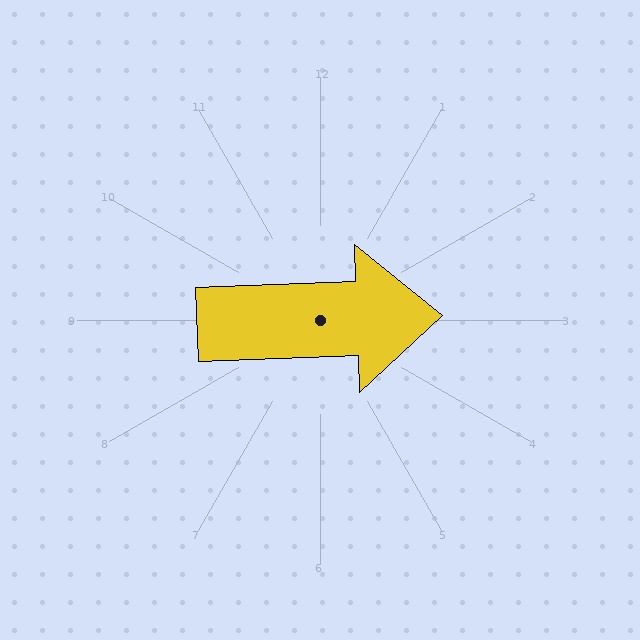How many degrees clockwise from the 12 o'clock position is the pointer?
Approximately 88 degrees.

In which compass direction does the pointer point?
East.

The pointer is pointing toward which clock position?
Roughly 3 o'clock.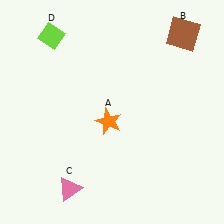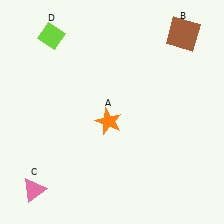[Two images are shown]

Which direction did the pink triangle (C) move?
The pink triangle (C) moved left.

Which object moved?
The pink triangle (C) moved left.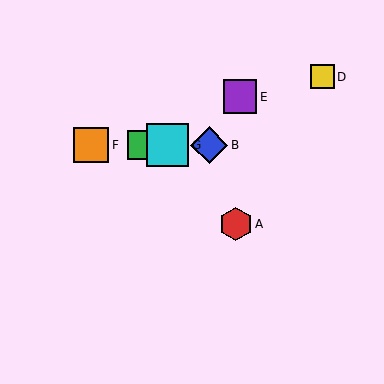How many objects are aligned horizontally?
4 objects (B, C, F, G) are aligned horizontally.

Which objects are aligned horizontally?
Objects B, C, F, G are aligned horizontally.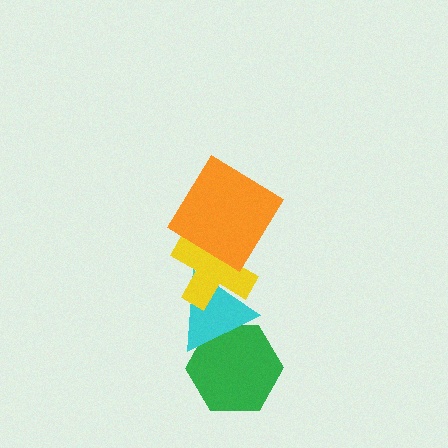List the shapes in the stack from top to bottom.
From top to bottom: the orange diamond, the yellow cross, the cyan triangle, the green hexagon.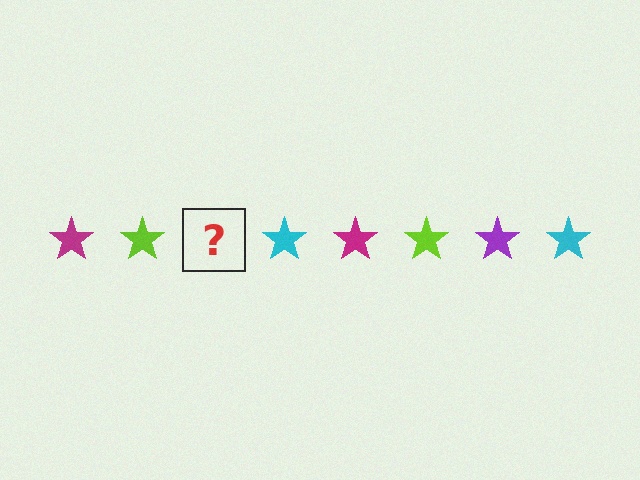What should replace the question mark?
The question mark should be replaced with a purple star.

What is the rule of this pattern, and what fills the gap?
The rule is that the pattern cycles through magenta, lime, purple, cyan stars. The gap should be filled with a purple star.